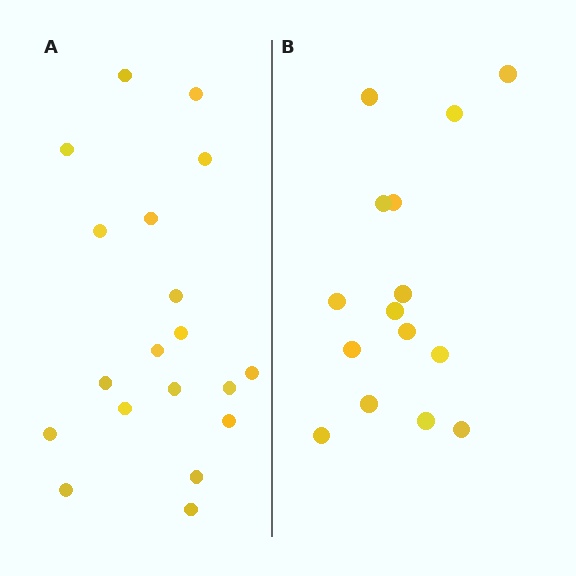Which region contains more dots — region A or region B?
Region A (the left region) has more dots.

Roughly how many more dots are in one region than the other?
Region A has about 4 more dots than region B.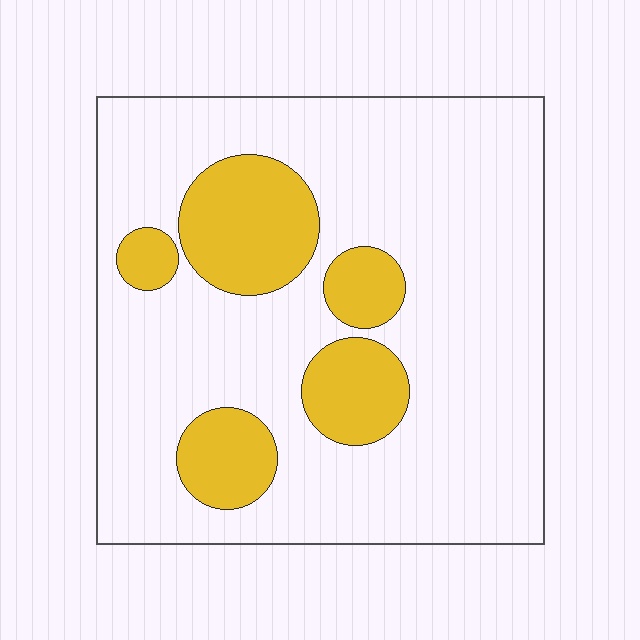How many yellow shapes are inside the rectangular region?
5.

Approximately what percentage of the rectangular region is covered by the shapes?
Approximately 20%.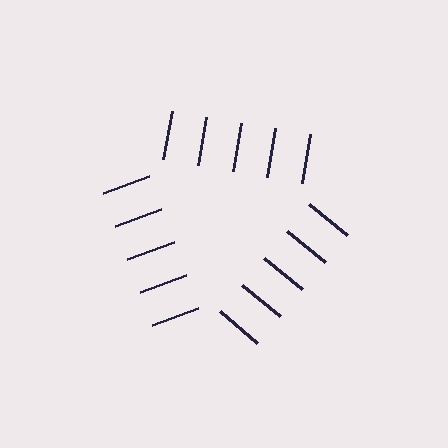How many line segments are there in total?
15 — 5 along each of the 3 edges.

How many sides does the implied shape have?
3 sides — the line-ends trace a triangle.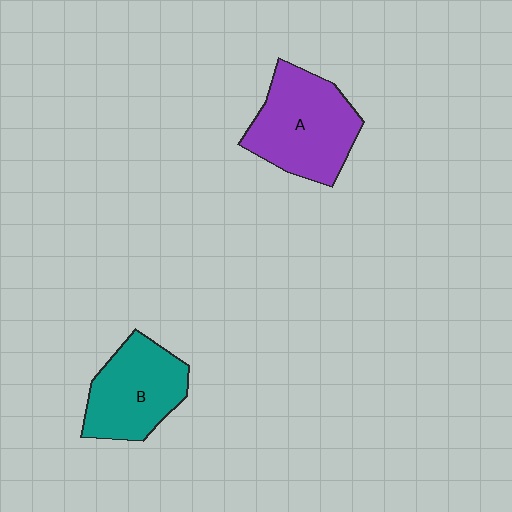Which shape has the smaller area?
Shape B (teal).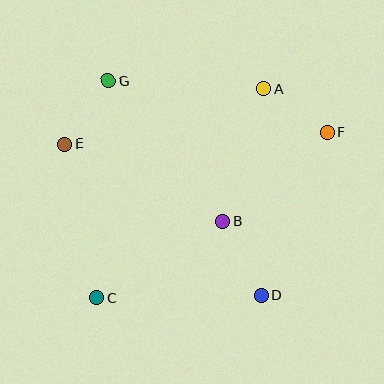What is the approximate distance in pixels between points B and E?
The distance between B and E is approximately 176 pixels.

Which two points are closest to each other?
Points E and G are closest to each other.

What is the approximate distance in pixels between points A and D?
The distance between A and D is approximately 206 pixels.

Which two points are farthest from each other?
Points C and F are farthest from each other.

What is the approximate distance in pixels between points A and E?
The distance between A and E is approximately 206 pixels.